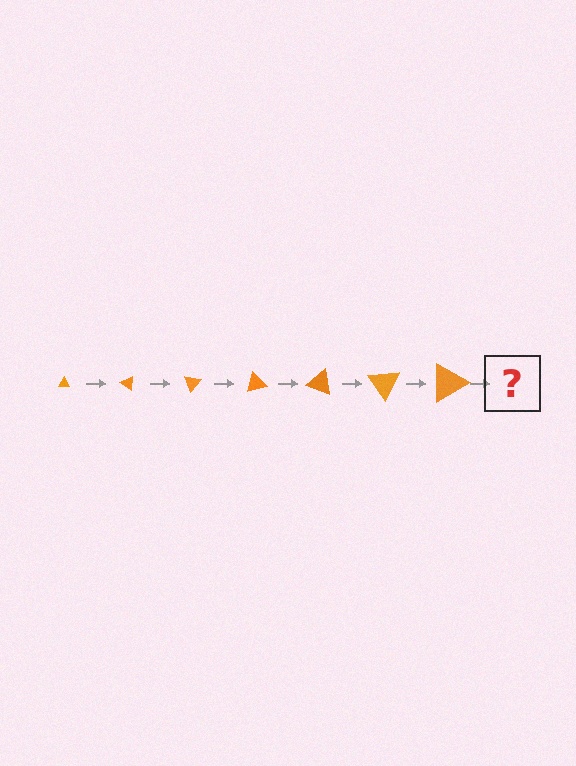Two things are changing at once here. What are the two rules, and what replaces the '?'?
The two rules are that the triangle grows larger each step and it rotates 35 degrees each step. The '?' should be a triangle, larger than the previous one and rotated 245 degrees from the start.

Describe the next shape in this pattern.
It should be a triangle, larger than the previous one and rotated 245 degrees from the start.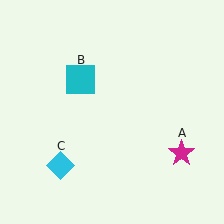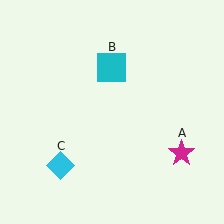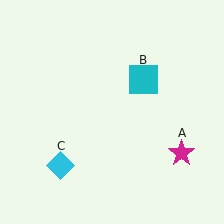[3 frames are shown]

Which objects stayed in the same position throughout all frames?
Magenta star (object A) and cyan diamond (object C) remained stationary.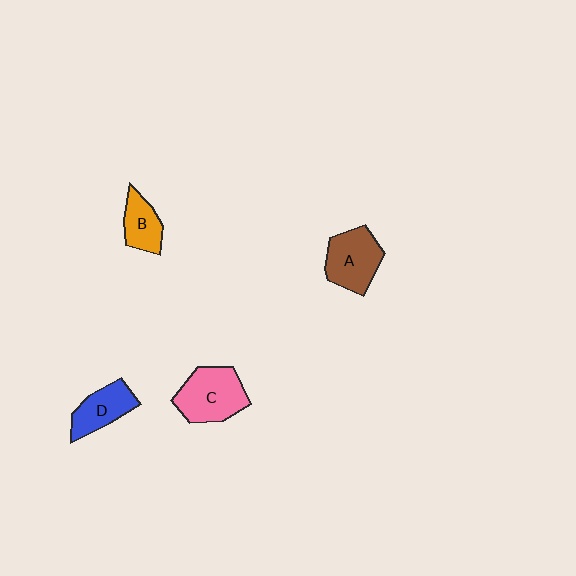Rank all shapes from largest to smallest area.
From largest to smallest: C (pink), A (brown), D (blue), B (orange).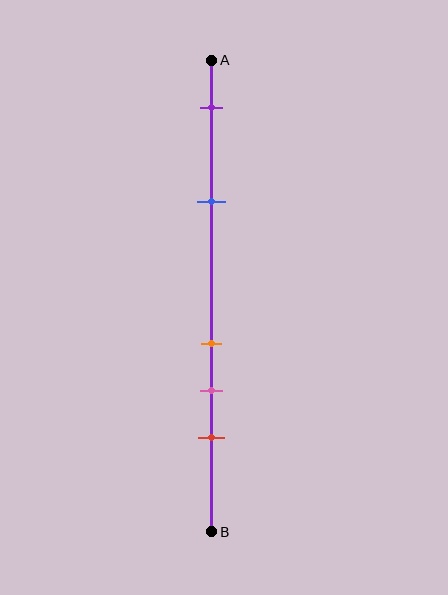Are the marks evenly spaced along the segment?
No, the marks are not evenly spaced.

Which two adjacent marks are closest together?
The orange and pink marks are the closest adjacent pair.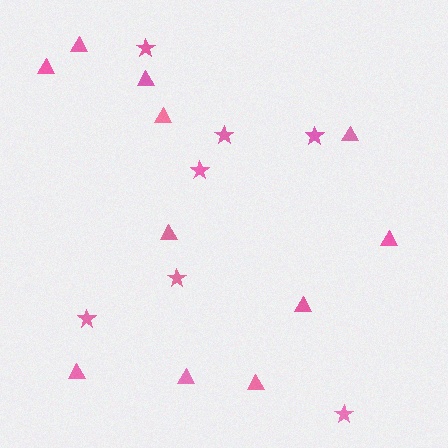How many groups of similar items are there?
There are 2 groups: one group of stars (7) and one group of triangles (11).